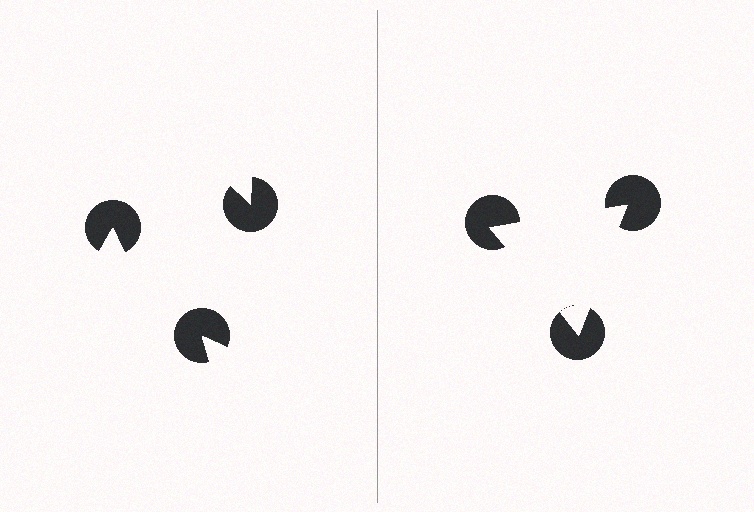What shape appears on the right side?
An illusory triangle.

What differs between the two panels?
The pac-man discs are positioned identically on both sides; only the wedge orientations differ. On the right they align to a triangle; on the left they are misaligned.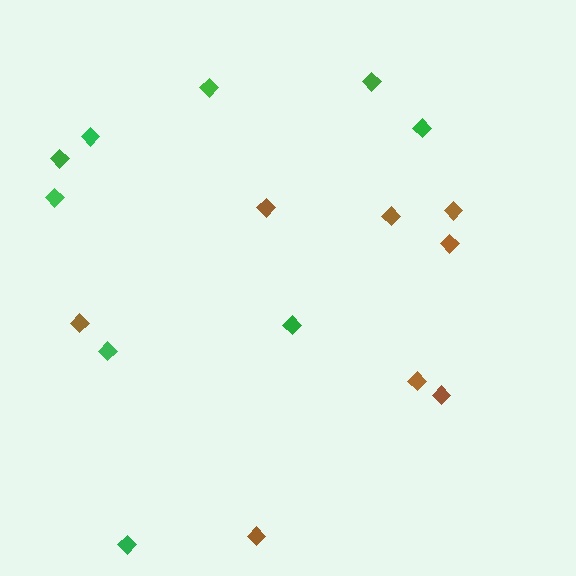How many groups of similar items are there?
There are 2 groups: one group of green diamonds (9) and one group of brown diamonds (8).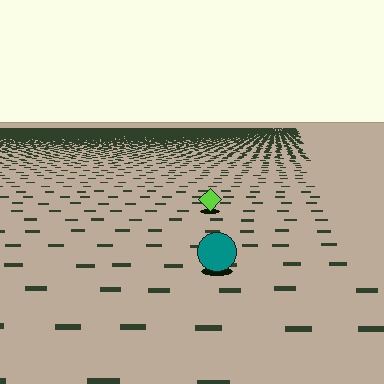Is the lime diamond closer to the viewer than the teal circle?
No. The teal circle is closer — you can tell from the texture gradient: the ground texture is coarser near it.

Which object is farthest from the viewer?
The lime diamond is farthest from the viewer. It appears smaller and the ground texture around it is denser.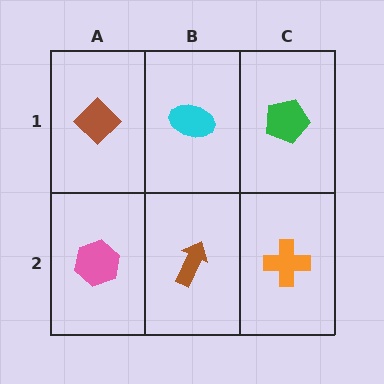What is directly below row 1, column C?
An orange cross.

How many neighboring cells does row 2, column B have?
3.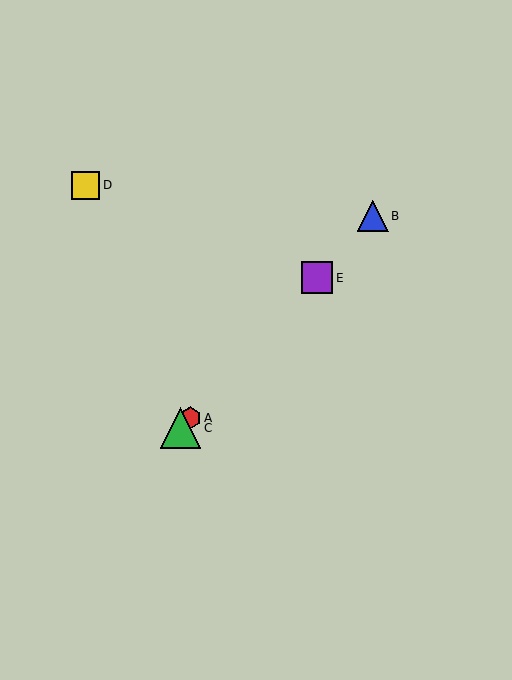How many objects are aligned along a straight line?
4 objects (A, B, C, E) are aligned along a straight line.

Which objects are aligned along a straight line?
Objects A, B, C, E are aligned along a straight line.